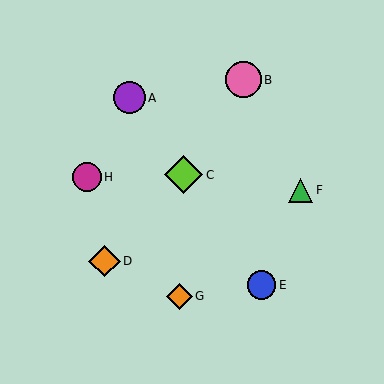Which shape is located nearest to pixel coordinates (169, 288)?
The orange diamond (labeled G) at (179, 296) is nearest to that location.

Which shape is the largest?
The lime diamond (labeled C) is the largest.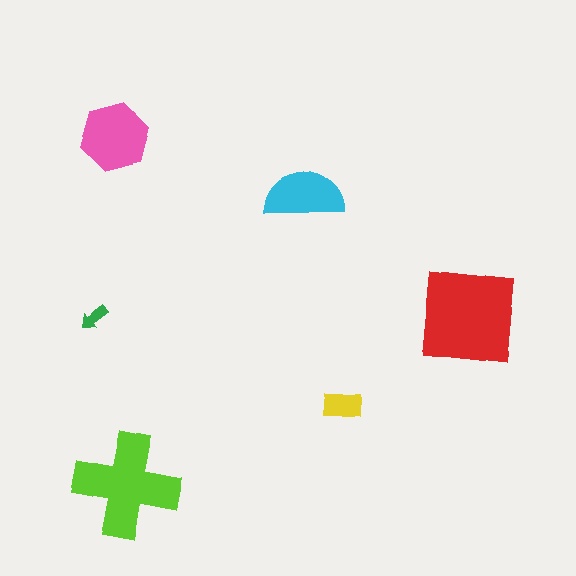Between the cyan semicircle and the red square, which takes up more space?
The red square.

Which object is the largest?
The red square.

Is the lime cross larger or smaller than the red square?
Smaller.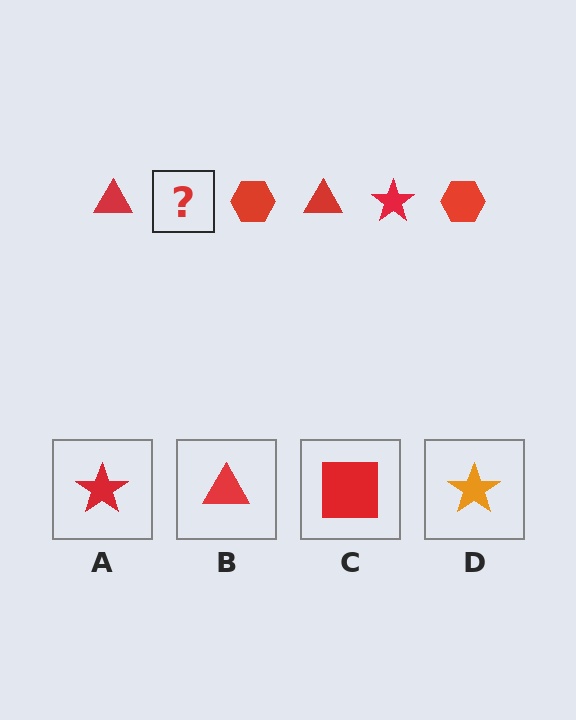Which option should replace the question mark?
Option A.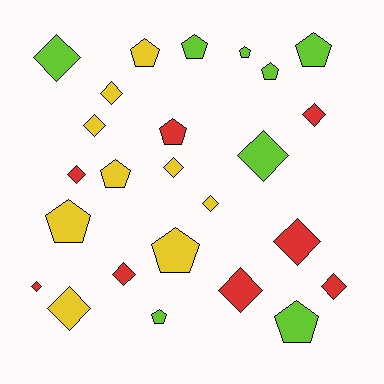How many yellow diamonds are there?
There are 5 yellow diamonds.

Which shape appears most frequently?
Diamond, with 14 objects.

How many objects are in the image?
There are 25 objects.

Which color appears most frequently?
Yellow, with 9 objects.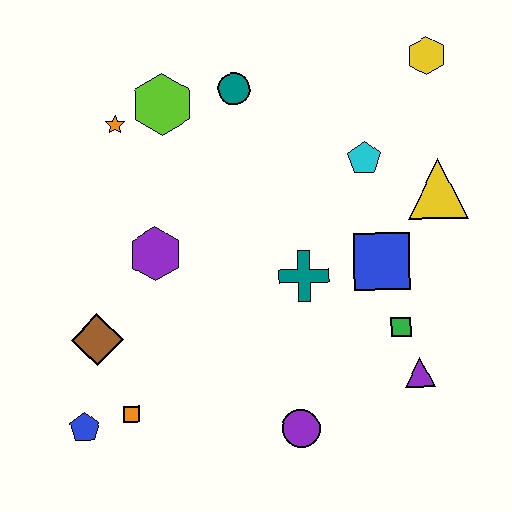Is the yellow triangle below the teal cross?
No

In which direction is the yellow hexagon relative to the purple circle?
The yellow hexagon is above the purple circle.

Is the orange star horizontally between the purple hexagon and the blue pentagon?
Yes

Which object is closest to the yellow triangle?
The cyan pentagon is closest to the yellow triangle.